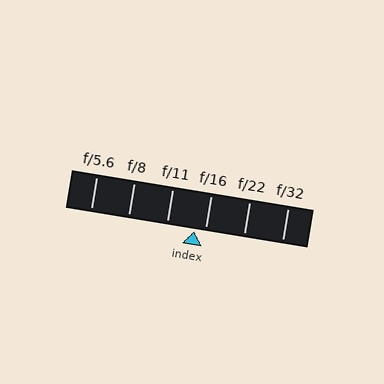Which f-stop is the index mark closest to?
The index mark is closest to f/16.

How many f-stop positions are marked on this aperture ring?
There are 6 f-stop positions marked.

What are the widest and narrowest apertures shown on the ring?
The widest aperture shown is f/5.6 and the narrowest is f/32.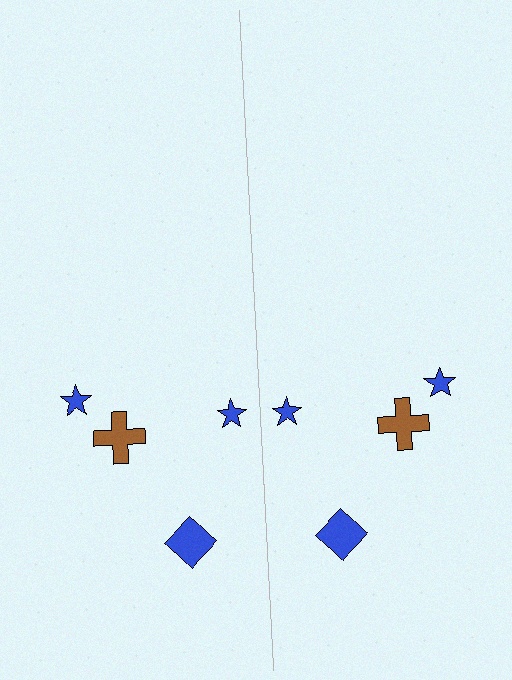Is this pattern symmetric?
Yes, this pattern has bilateral (reflection) symmetry.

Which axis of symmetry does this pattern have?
The pattern has a vertical axis of symmetry running through the center of the image.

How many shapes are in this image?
There are 8 shapes in this image.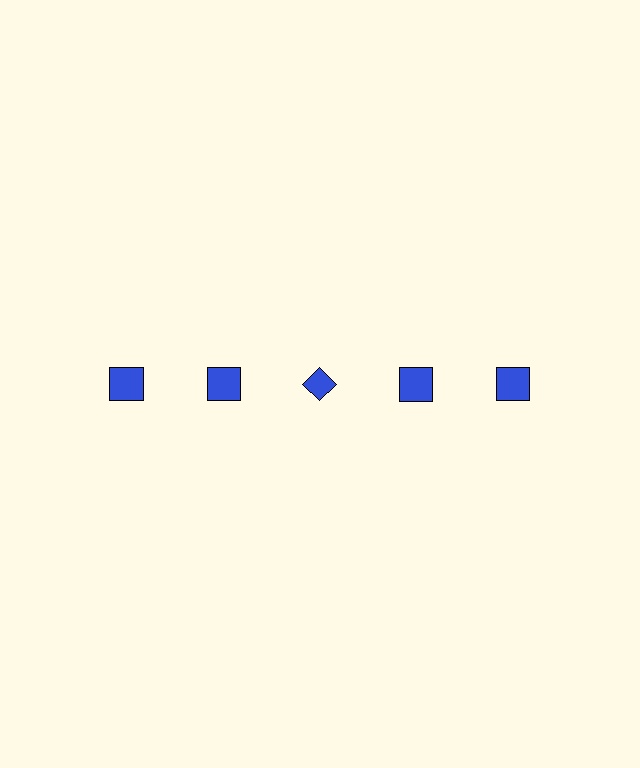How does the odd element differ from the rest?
It has a different shape: diamond instead of square.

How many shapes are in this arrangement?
There are 5 shapes arranged in a grid pattern.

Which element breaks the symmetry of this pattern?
The blue diamond in the top row, center column breaks the symmetry. All other shapes are blue squares.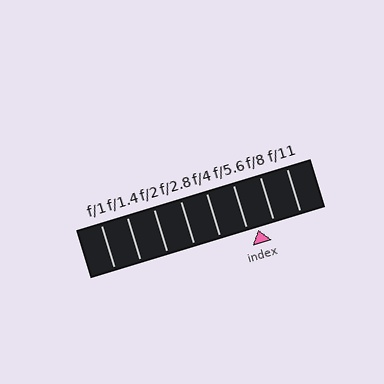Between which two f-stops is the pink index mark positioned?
The index mark is between f/5.6 and f/8.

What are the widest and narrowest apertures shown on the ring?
The widest aperture shown is f/1 and the narrowest is f/11.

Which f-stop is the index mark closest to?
The index mark is closest to f/5.6.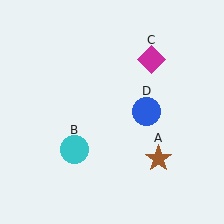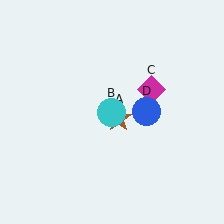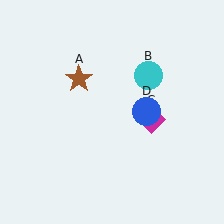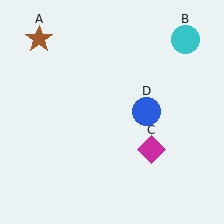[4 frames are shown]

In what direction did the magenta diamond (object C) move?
The magenta diamond (object C) moved down.